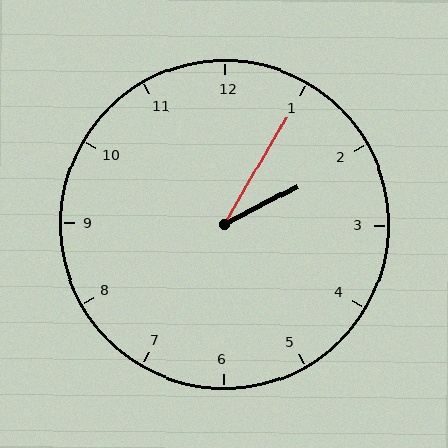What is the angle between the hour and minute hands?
Approximately 32 degrees.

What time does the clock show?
2:05.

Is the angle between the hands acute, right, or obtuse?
It is acute.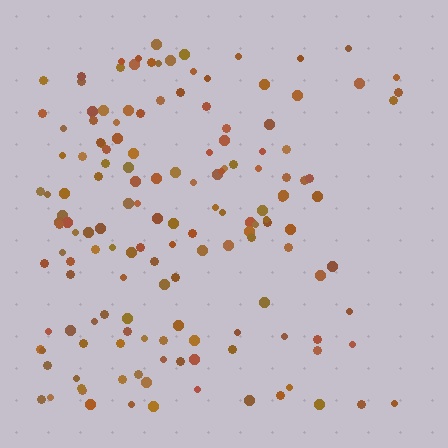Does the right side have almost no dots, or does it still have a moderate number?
Still a moderate number, just noticeably fewer than the left.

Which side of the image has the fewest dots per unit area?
The right.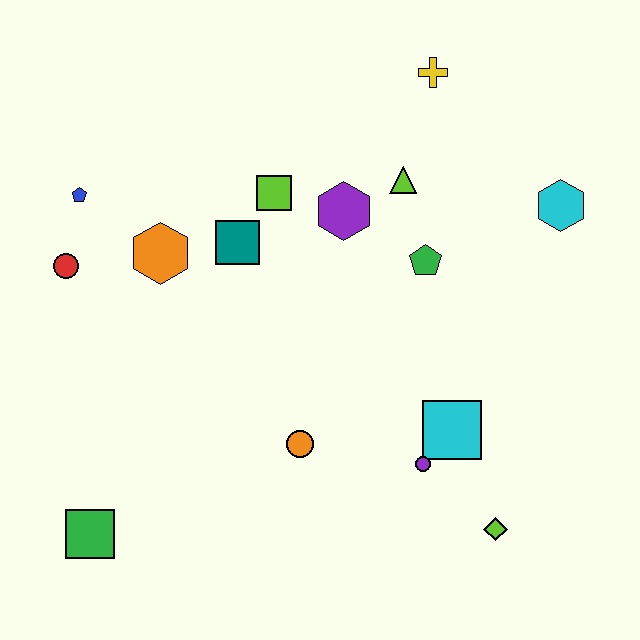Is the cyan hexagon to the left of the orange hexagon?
No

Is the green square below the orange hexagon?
Yes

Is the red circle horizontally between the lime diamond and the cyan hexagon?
No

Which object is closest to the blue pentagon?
The red circle is closest to the blue pentagon.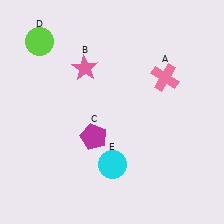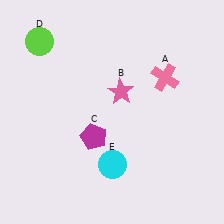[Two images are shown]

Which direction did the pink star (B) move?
The pink star (B) moved right.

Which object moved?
The pink star (B) moved right.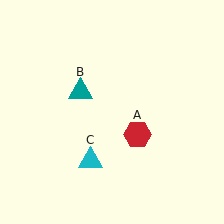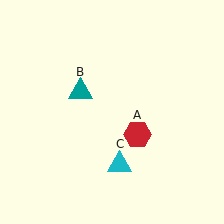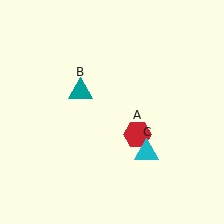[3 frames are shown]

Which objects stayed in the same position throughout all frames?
Red hexagon (object A) and teal triangle (object B) remained stationary.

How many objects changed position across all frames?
1 object changed position: cyan triangle (object C).